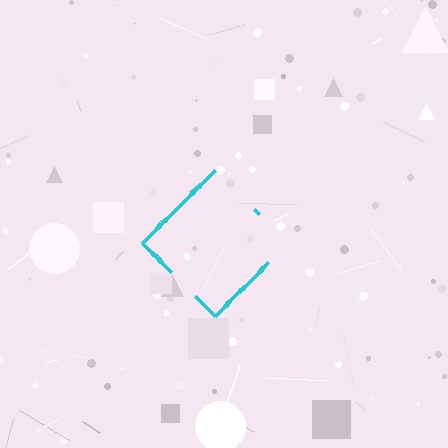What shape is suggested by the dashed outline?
The dashed outline suggests a diamond.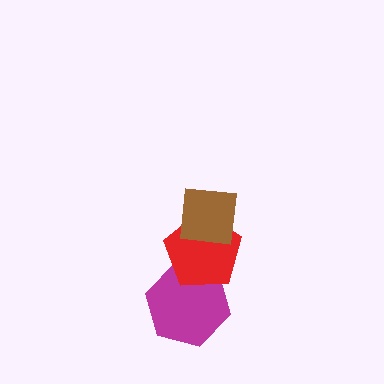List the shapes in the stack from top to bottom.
From top to bottom: the brown square, the red pentagon, the magenta hexagon.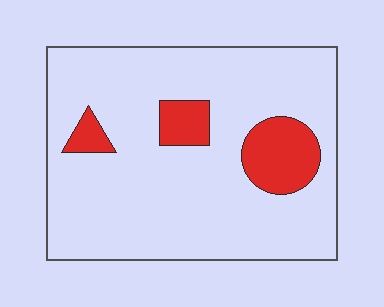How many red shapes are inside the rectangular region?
3.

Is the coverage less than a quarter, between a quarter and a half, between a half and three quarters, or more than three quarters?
Less than a quarter.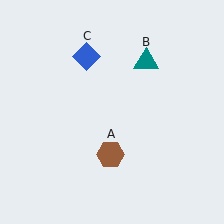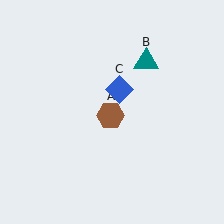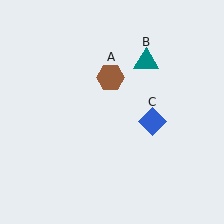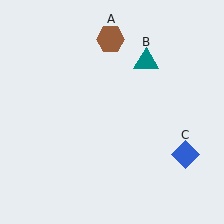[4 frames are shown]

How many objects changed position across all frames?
2 objects changed position: brown hexagon (object A), blue diamond (object C).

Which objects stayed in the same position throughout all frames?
Teal triangle (object B) remained stationary.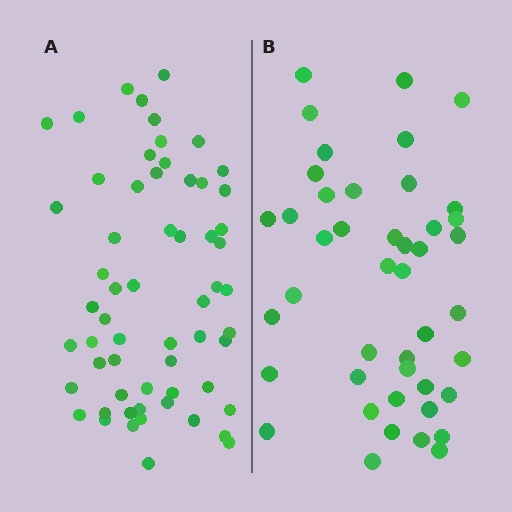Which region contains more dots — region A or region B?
Region A (the left region) has more dots.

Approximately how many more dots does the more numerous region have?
Region A has approximately 15 more dots than region B.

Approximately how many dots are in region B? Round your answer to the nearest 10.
About 40 dots. (The exact count is 44, which rounds to 40.)